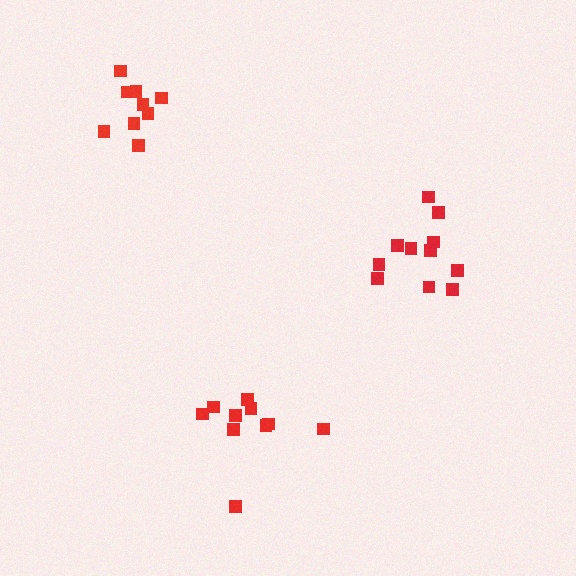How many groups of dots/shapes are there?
There are 3 groups.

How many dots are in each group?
Group 1: 9 dots, Group 2: 11 dots, Group 3: 10 dots (30 total).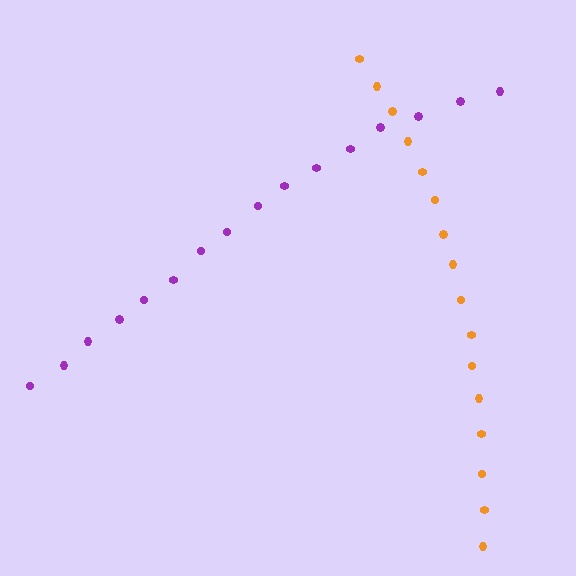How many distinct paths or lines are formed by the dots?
There are 2 distinct paths.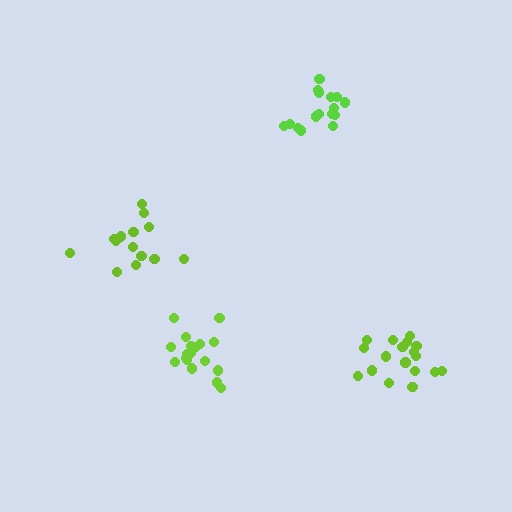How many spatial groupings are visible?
There are 4 spatial groupings.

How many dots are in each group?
Group 1: 18 dots, Group 2: 14 dots, Group 3: 16 dots, Group 4: 18 dots (66 total).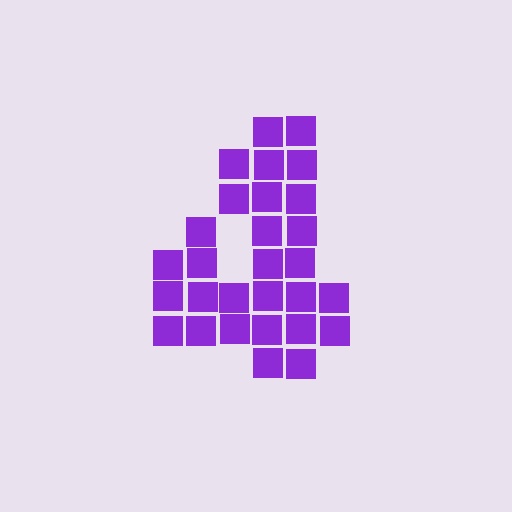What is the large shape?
The large shape is the digit 4.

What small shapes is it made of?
It is made of small squares.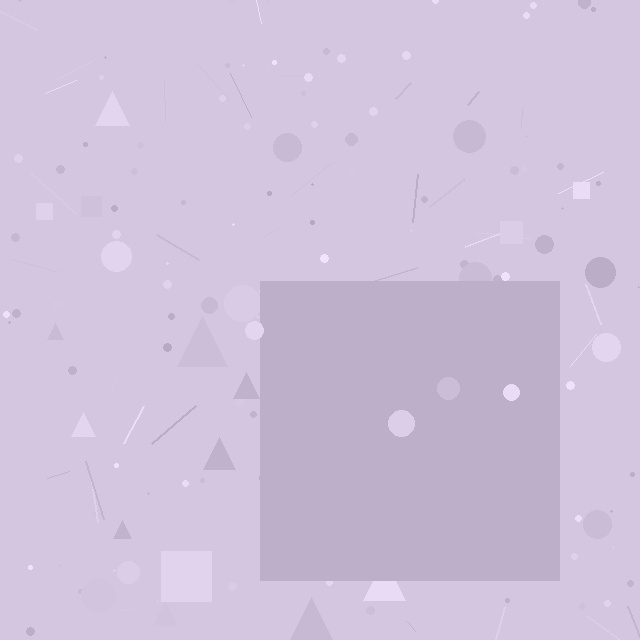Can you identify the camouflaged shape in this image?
The camouflaged shape is a square.